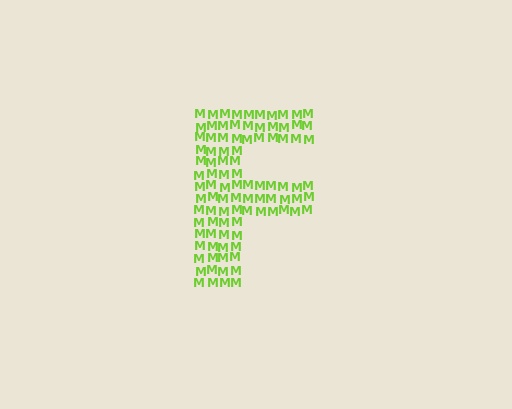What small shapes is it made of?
It is made of small letter M's.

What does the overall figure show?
The overall figure shows the letter F.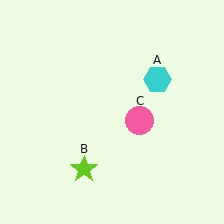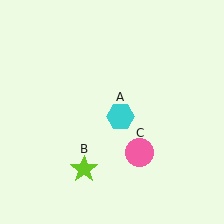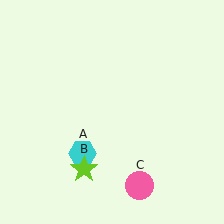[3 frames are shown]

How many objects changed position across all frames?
2 objects changed position: cyan hexagon (object A), pink circle (object C).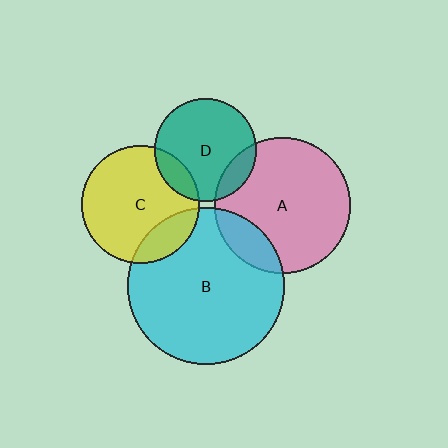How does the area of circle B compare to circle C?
Approximately 1.8 times.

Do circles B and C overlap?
Yes.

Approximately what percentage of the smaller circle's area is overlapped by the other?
Approximately 20%.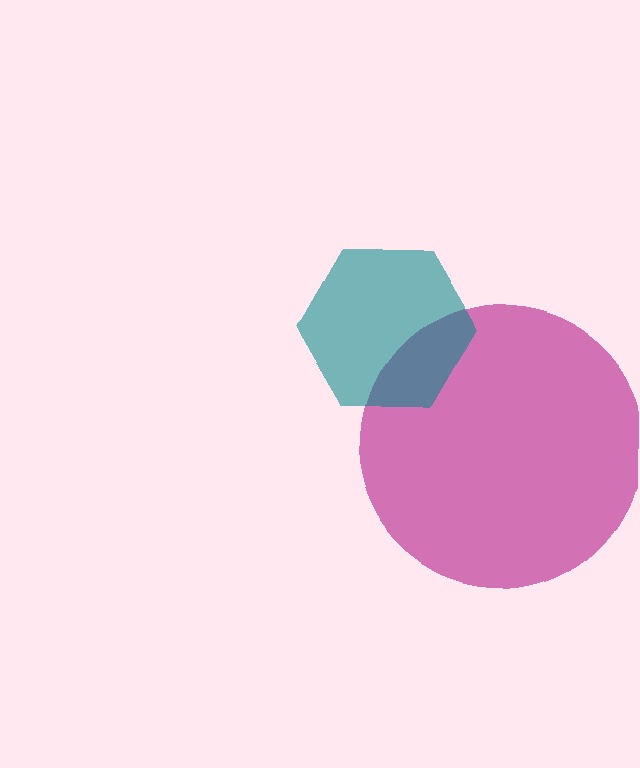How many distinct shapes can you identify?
There are 2 distinct shapes: a magenta circle, a teal hexagon.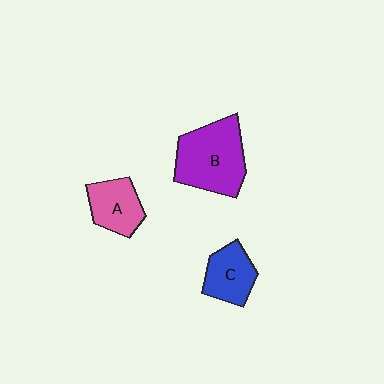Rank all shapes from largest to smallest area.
From largest to smallest: B (purple), A (pink), C (blue).